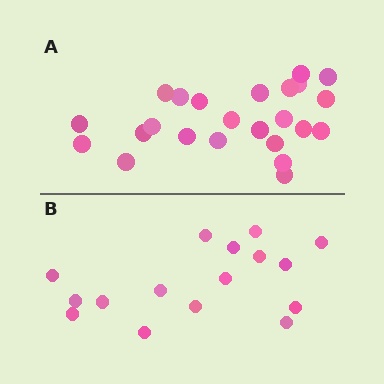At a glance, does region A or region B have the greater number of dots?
Region A (the top region) has more dots.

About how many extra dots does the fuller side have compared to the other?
Region A has roughly 8 or so more dots than region B.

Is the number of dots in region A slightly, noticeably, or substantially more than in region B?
Region A has substantially more. The ratio is roughly 1.5 to 1.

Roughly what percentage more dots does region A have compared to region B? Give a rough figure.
About 50% more.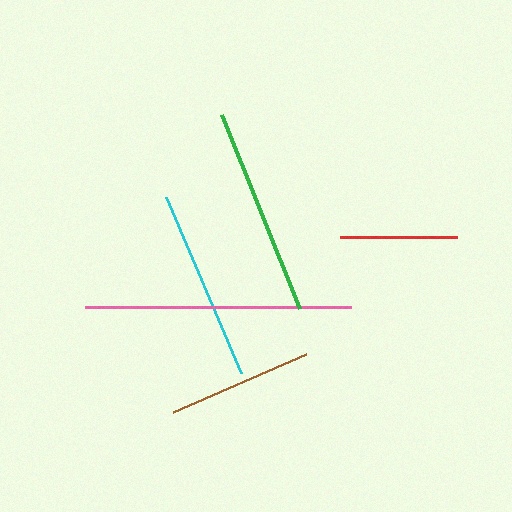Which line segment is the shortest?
The red line is the shortest at approximately 117 pixels.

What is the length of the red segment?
The red segment is approximately 117 pixels long.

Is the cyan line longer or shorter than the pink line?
The pink line is longer than the cyan line.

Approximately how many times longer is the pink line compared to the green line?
The pink line is approximately 1.3 times the length of the green line.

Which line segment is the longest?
The pink line is the longest at approximately 266 pixels.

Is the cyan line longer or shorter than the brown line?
The cyan line is longer than the brown line.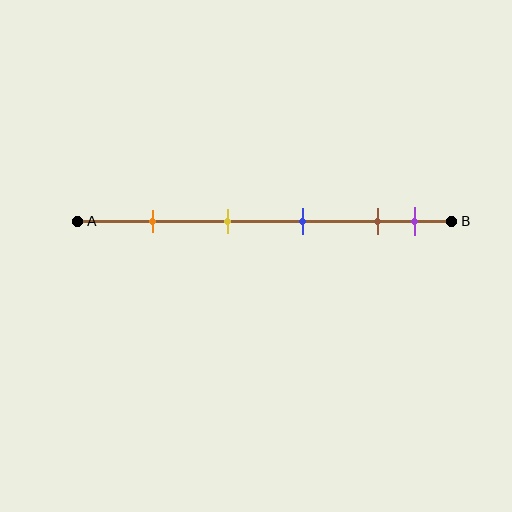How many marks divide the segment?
There are 5 marks dividing the segment.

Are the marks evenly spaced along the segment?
No, the marks are not evenly spaced.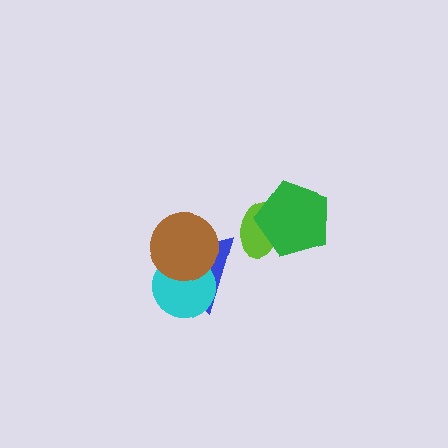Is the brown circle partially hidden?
No, no other shape covers it.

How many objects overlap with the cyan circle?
2 objects overlap with the cyan circle.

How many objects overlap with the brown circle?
2 objects overlap with the brown circle.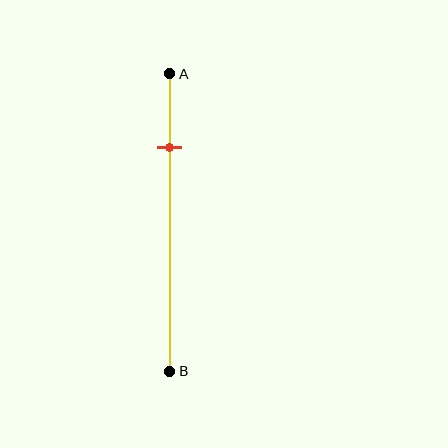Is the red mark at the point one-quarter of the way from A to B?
Yes, the mark is approximately at the one-quarter point.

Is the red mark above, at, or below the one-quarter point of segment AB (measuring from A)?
The red mark is approximately at the one-quarter point of segment AB.